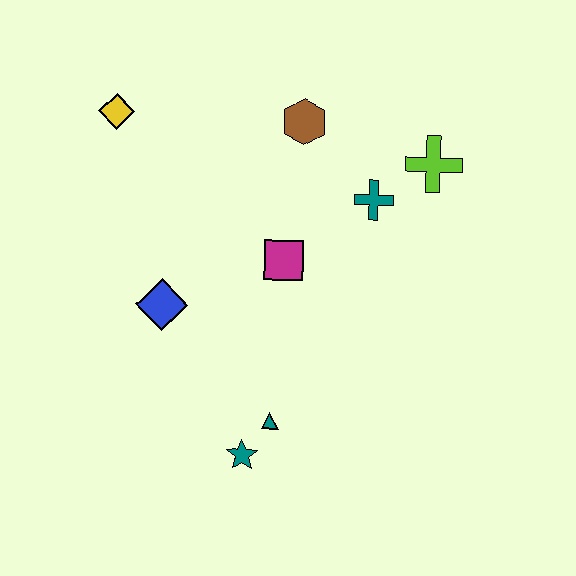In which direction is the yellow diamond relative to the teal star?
The yellow diamond is above the teal star.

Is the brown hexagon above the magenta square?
Yes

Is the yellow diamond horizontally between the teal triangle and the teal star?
No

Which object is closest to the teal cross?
The lime cross is closest to the teal cross.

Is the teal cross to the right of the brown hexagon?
Yes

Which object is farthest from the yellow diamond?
The teal star is farthest from the yellow diamond.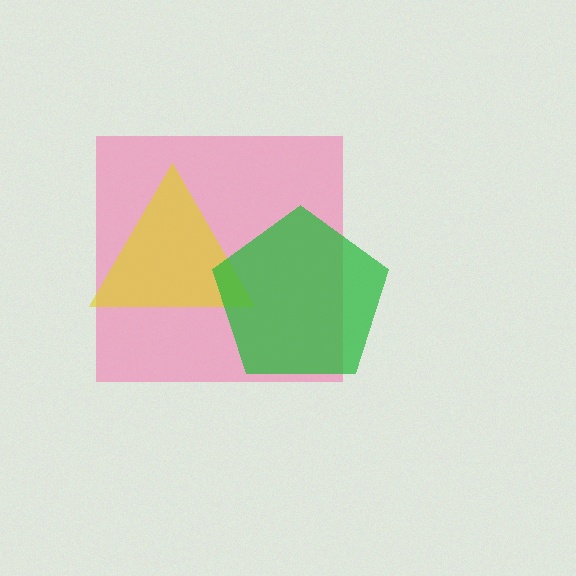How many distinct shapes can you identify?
There are 3 distinct shapes: a pink square, a yellow triangle, a green pentagon.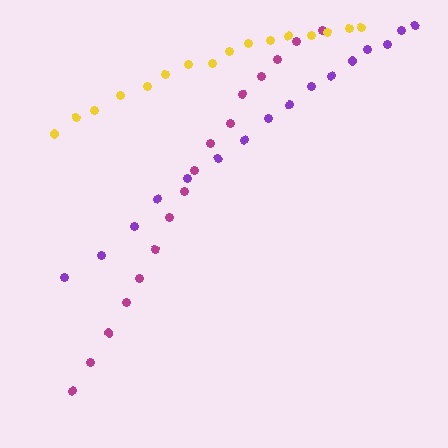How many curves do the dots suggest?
There are 3 distinct paths.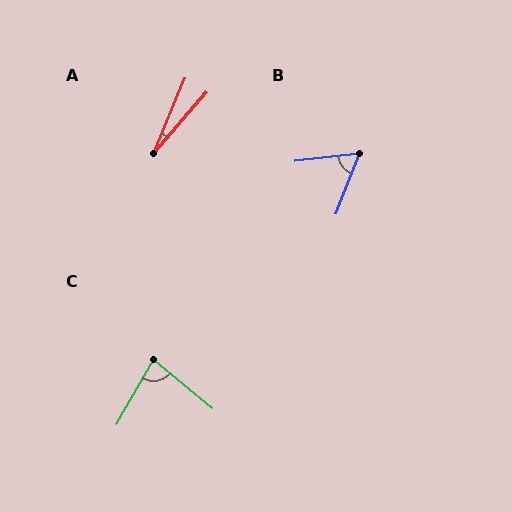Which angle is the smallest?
A, at approximately 18 degrees.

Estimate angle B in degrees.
Approximately 62 degrees.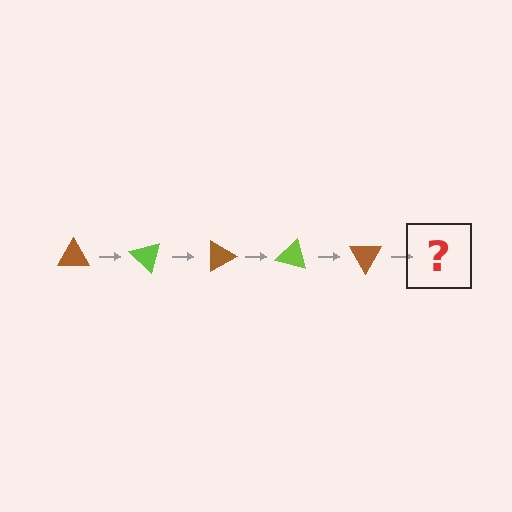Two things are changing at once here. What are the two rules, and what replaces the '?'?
The two rules are that it rotates 45 degrees each step and the color cycles through brown and lime. The '?' should be a lime triangle, rotated 225 degrees from the start.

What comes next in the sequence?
The next element should be a lime triangle, rotated 225 degrees from the start.